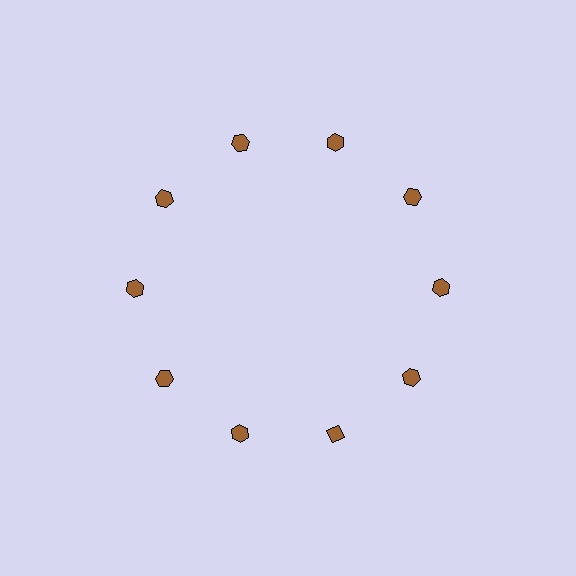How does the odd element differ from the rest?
It has a different shape: diamond instead of hexagon.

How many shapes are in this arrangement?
There are 10 shapes arranged in a ring pattern.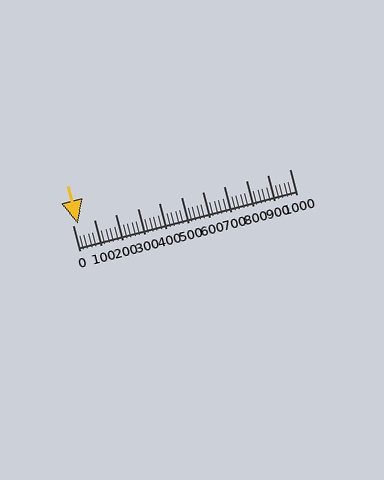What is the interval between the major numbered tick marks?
The major tick marks are spaced 100 units apart.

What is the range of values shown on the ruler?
The ruler shows values from 0 to 1000.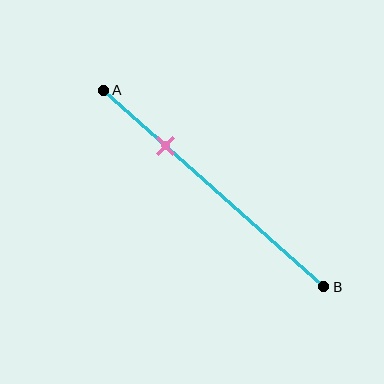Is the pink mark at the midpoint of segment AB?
No, the mark is at about 30% from A, not at the 50% midpoint.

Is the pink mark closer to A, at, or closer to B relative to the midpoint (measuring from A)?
The pink mark is closer to point A than the midpoint of segment AB.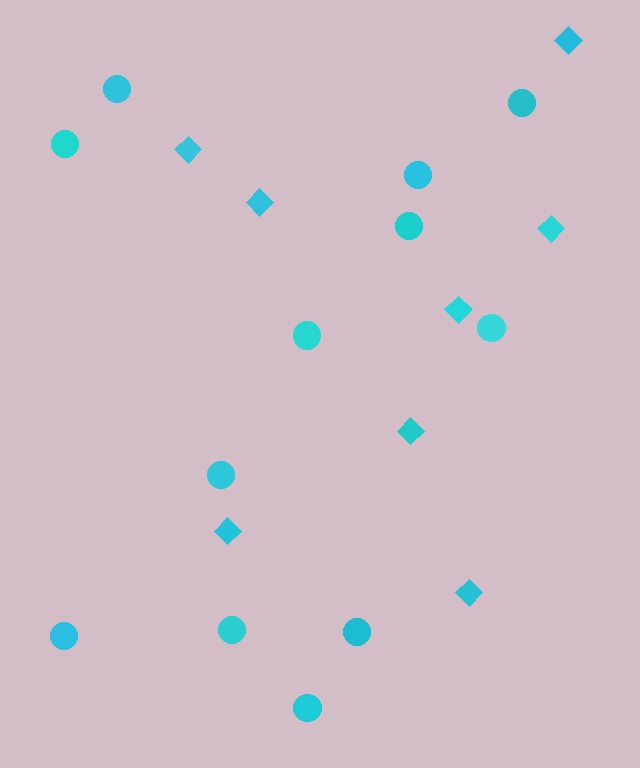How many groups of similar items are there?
There are 2 groups: one group of circles (12) and one group of diamonds (8).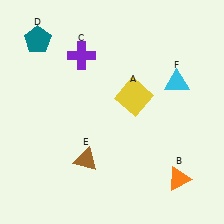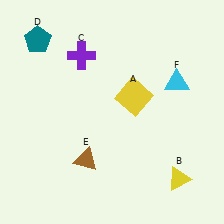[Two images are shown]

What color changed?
The triangle (B) changed from orange in Image 1 to yellow in Image 2.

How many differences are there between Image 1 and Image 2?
There is 1 difference between the two images.